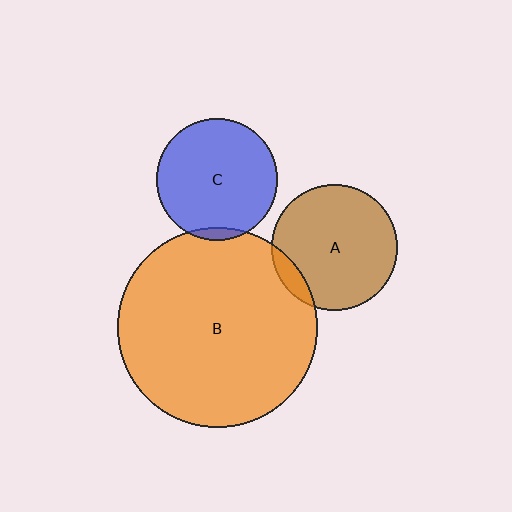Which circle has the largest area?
Circle B (orange).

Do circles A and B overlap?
Yes.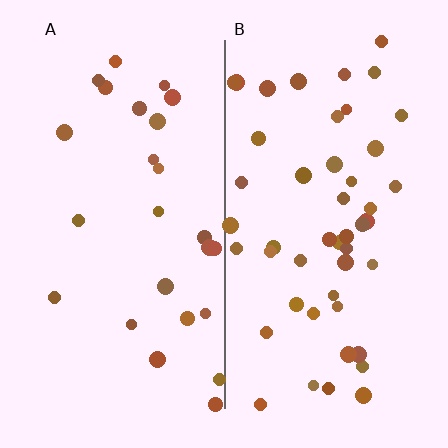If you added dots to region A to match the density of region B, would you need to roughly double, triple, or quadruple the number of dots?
Approximately double.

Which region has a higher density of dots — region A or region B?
B (the right).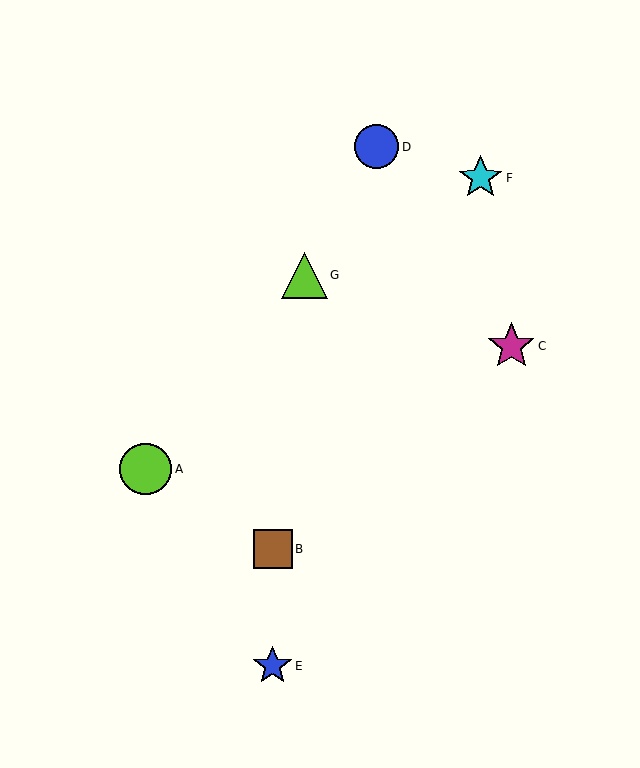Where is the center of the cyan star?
The center of the cyan star is at (481, 178).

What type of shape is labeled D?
Shape D is a blue circle.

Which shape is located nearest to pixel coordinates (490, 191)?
The cyan star (labeled F) at (481, 178) is nearest to that location.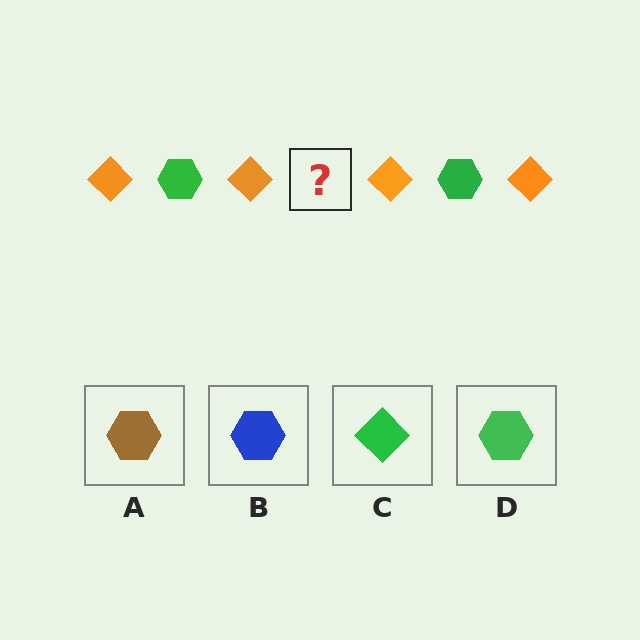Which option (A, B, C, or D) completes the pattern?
D.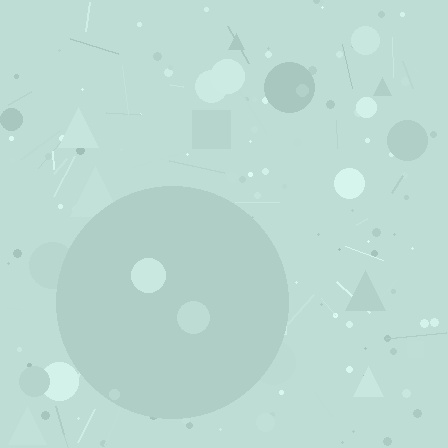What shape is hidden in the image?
A circle is hidden in the image.